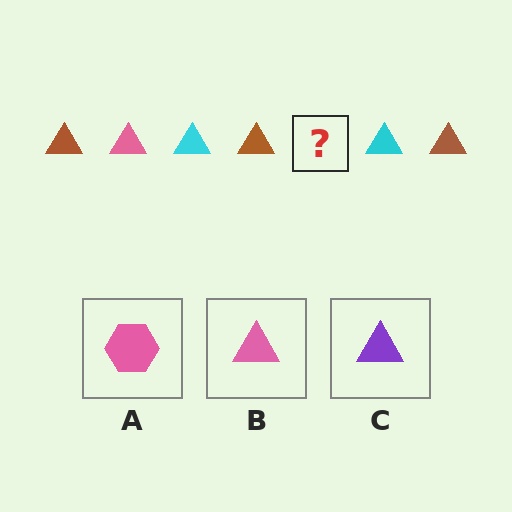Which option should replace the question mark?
Option B.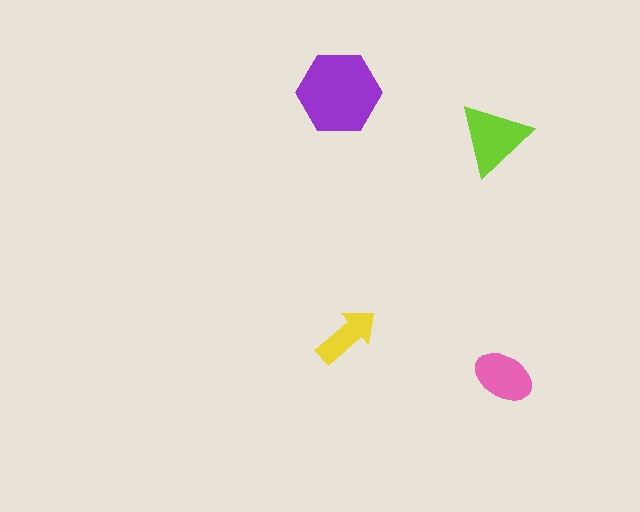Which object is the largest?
The purple hexagon.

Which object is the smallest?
The yellow arrow.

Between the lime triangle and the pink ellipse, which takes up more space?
The lime triangle.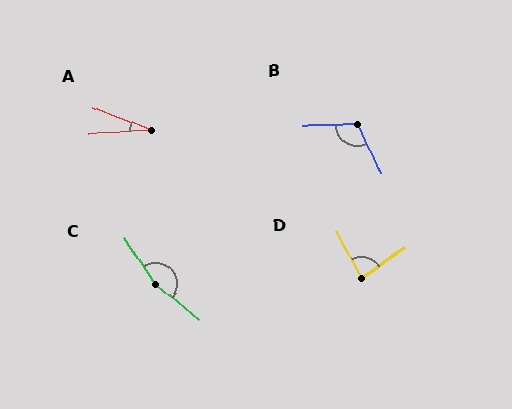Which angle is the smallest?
A, at approximately 24 degrees.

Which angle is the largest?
C, at approximately 162 degrees.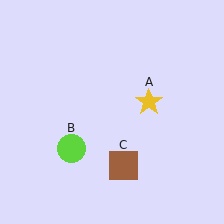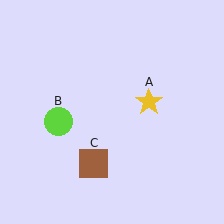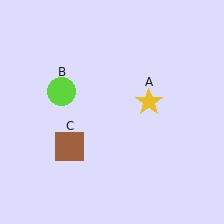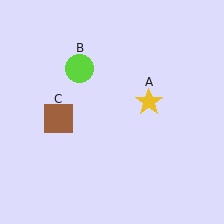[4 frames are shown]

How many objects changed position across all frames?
2 objects changed position: lime circle (object B), brown square (object C).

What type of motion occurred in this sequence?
The lime circle (object B), brown square (object C) rotated clockwise around the center of the scene.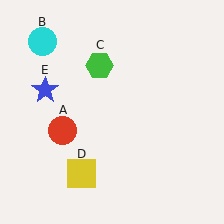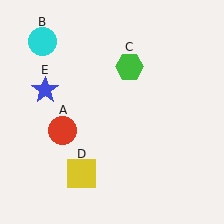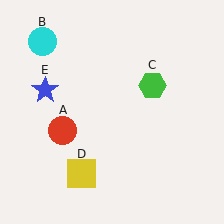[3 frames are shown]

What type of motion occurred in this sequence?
The green hexagon (object C) rotated clockwise around the center of the scene.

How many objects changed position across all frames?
1 object changed position: green hexagon (object C).